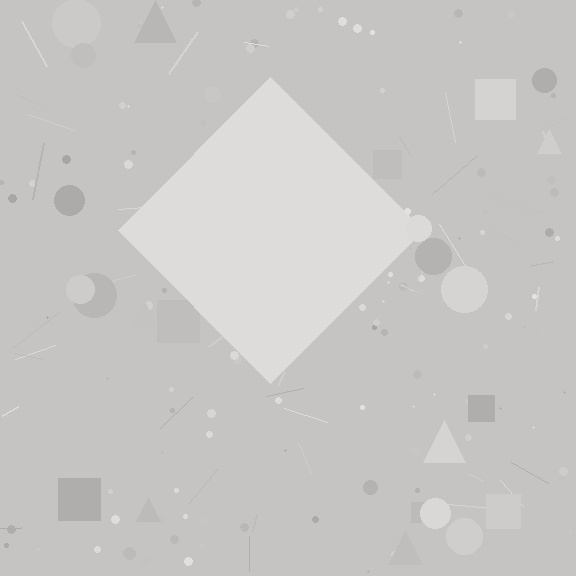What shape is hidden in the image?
A diamond is hidden in the image.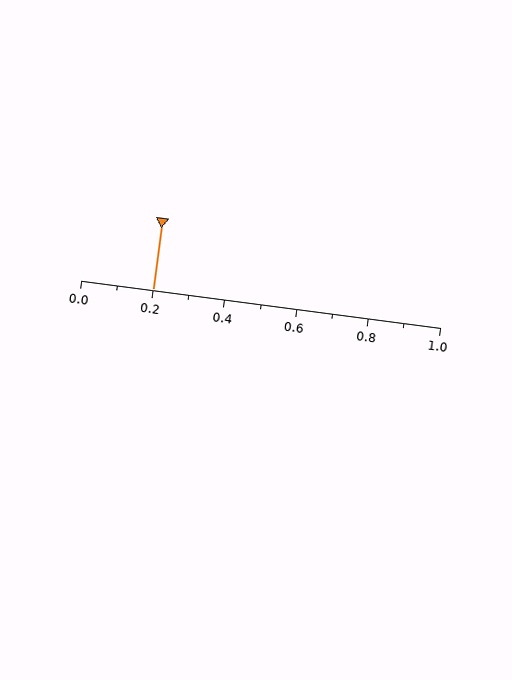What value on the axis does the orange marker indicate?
The marker indicates approximately 0.2.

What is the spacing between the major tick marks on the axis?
The major ticks are spaced 0.2 apart.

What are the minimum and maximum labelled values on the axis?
The axis runs from 0.0 to 1.0.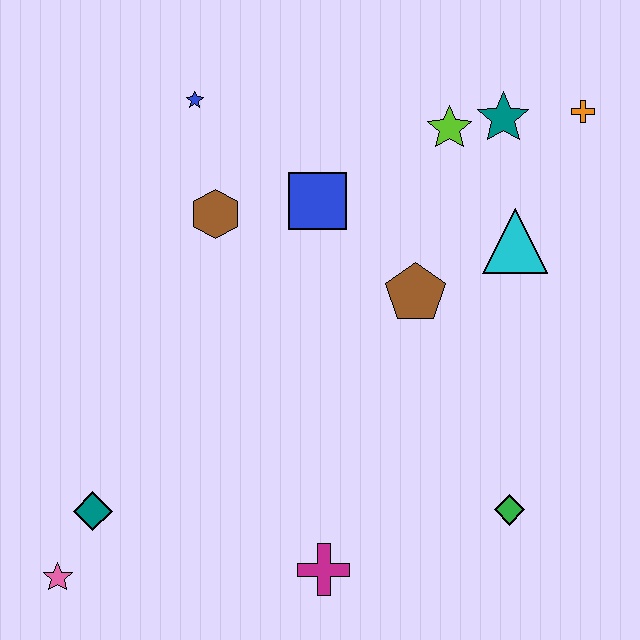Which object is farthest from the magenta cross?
The orange cross is farthest from the magenta cross.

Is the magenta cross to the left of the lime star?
Yes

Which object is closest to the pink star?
The teal diamond is closest to the pink star.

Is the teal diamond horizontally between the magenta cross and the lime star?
No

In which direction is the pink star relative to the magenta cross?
The pink star is to the left of the magenta cross.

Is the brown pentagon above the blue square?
No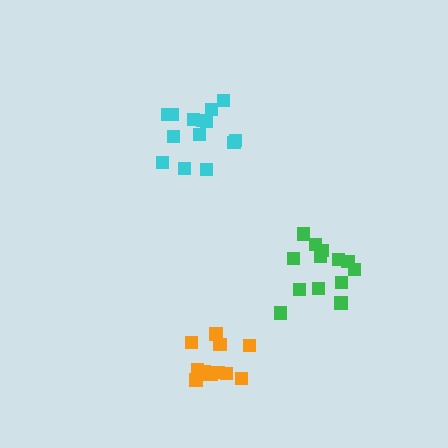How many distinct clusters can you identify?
There are 3 distinct clusters.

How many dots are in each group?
Group 1: 13 dots, Group 2: 12 dots, Group 3: 14 dots (39 total).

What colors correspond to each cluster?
The clusters are colored: green, orange, cyan.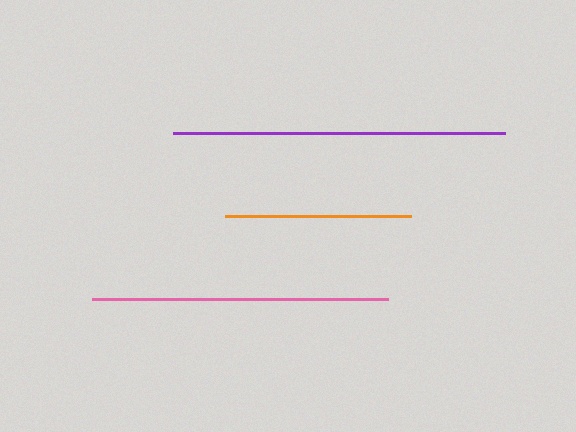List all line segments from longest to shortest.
From longest to shortest: purple, pink, orange.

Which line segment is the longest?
The purple line is the longest at approximately 332 pixels.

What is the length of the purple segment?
The purple segment is approximately 332 pixels long.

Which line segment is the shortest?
The orange line is the shortest at approximately 185 pixels.